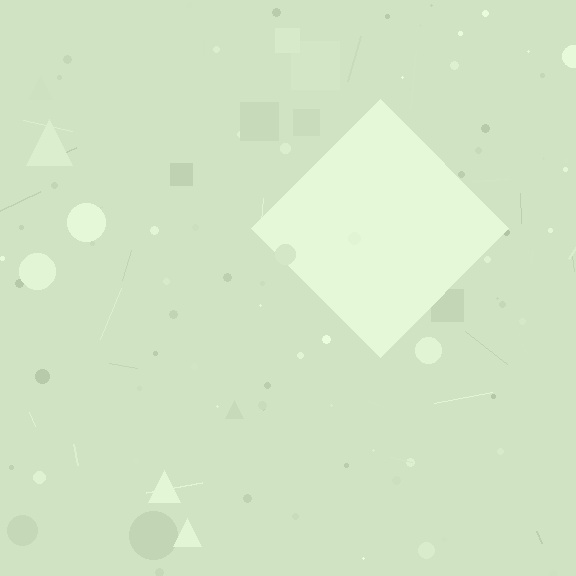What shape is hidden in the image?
A diamond is hidden in the image.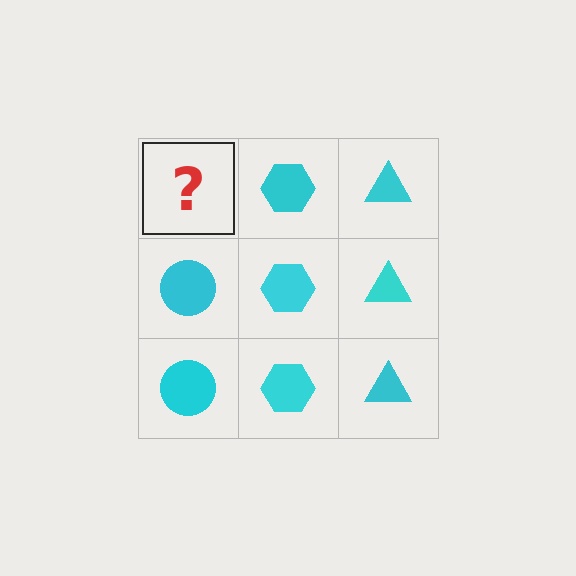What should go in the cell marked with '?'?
The missing cell should contain a cyan circle.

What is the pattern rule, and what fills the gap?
The rule is that each column has a consistent shape. The gap should be filled with a cyan circle.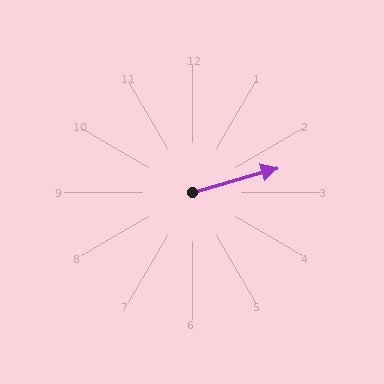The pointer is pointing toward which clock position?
Roughly 2 o'clock.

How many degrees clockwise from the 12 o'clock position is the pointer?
Approximately 74 degrees.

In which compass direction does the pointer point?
East.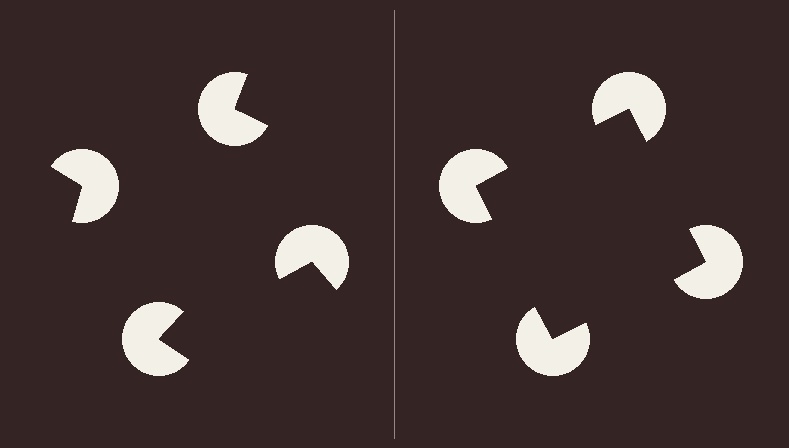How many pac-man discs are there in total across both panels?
8 — 4 on each side.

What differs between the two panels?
The pac-man discs are positioned identically on both sides; only the wedge orientations differ. On the right they align to a square; on the left they are misaligned.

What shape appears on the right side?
An illusory square.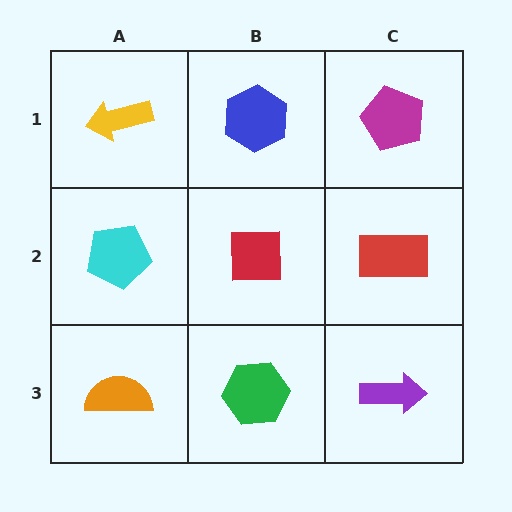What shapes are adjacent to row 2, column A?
A yellow arrow (row 1, column A), an orange semicircle (row 3, column A), a red square (row 2, column B).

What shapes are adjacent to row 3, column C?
A red rectangle (row 2, column C), a green hexagon (row 3, column B).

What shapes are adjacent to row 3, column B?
A red square (row 2, column B), an orange semicircle (row 3, column A), a purple arrow (row 3, column C).